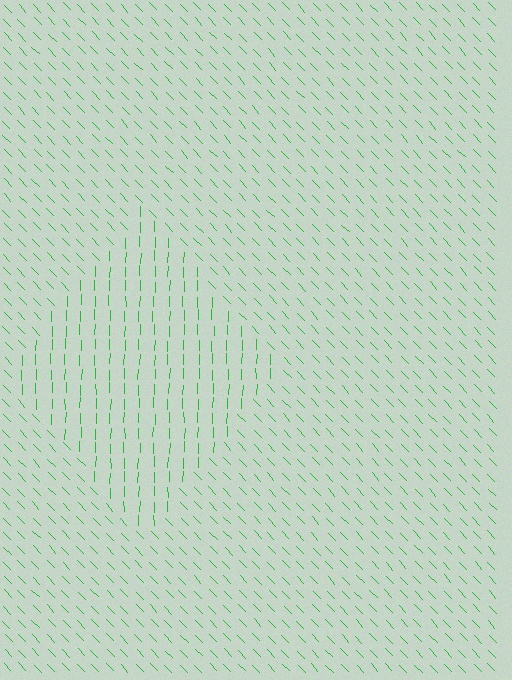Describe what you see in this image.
The image is filled with small green line segments. A diamond region in the image has lines oriented differently from the surrounding lines, creating a visible texture boundary.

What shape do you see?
I see a diamond.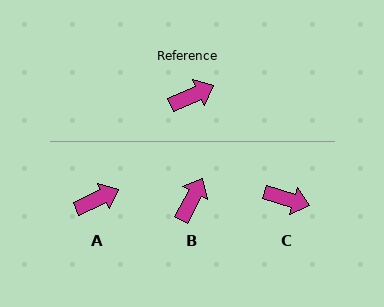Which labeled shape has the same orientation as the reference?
A.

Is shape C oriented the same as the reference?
No, it is off by about 42 degrees.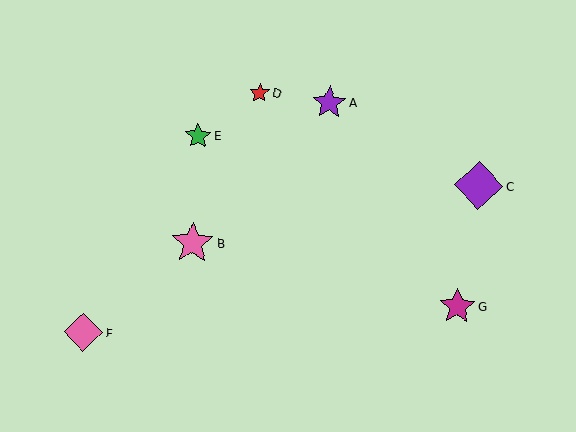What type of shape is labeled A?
Shape A is a purple star.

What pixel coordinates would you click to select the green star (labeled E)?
Click at (198, 136) to select the green star E.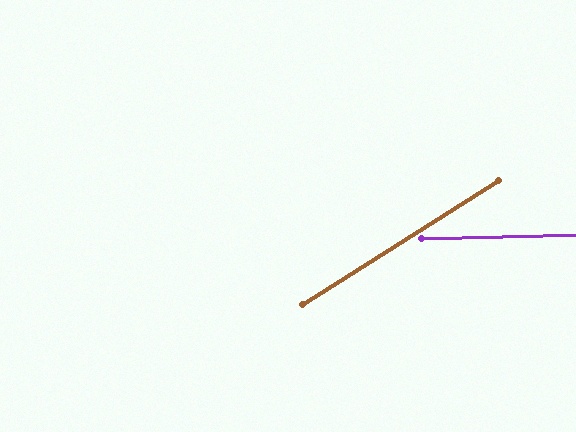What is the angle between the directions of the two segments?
Approximately 31 degrees.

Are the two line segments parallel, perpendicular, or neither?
Neither parallel nor perpendicular — they differ by about 31°.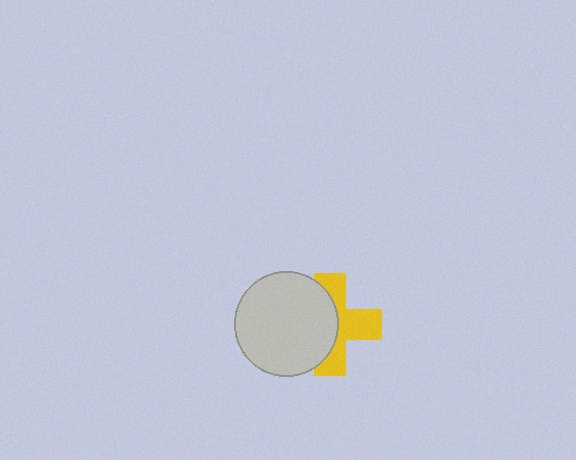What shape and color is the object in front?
The object in front is a light gray circle.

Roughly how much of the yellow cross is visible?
About half of it is visible (roughly 50%).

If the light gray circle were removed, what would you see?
You would see the complete yellow cross.